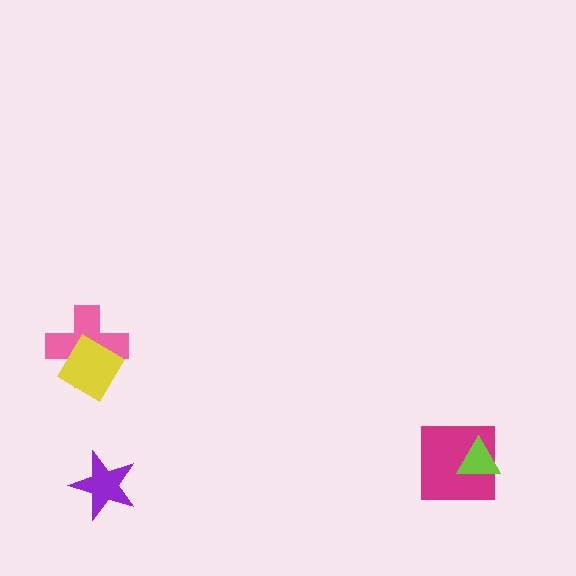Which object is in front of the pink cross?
The yellow diamond is in front of the pink cross.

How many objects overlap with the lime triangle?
1 object overlaps with the lime triangle.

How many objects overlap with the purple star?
0 objects overlap with the purple star.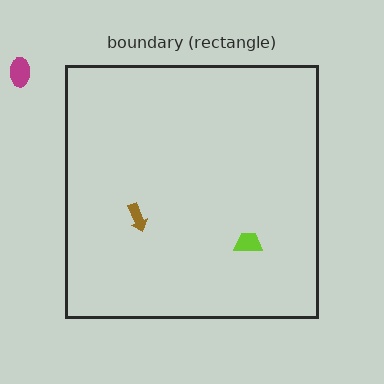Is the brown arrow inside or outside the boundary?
Inside.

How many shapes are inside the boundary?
2 inside, 1 outside.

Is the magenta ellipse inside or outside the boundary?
Outside.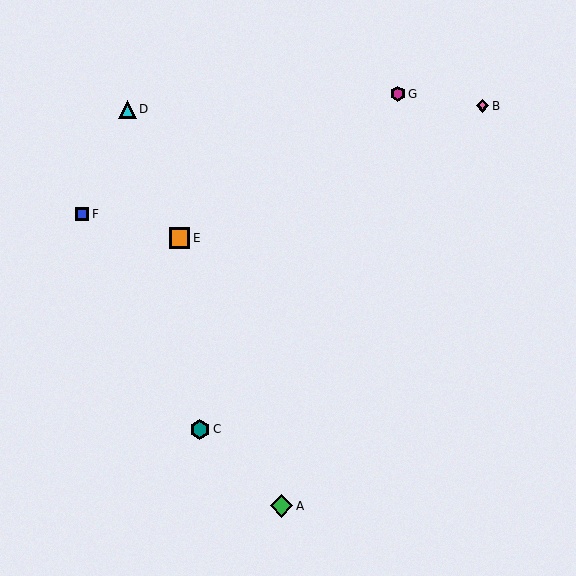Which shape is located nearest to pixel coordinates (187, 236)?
The orange square (labeled E) at (179, 238) is nearest to that location.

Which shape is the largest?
The green diamond (labeled A) is the largest.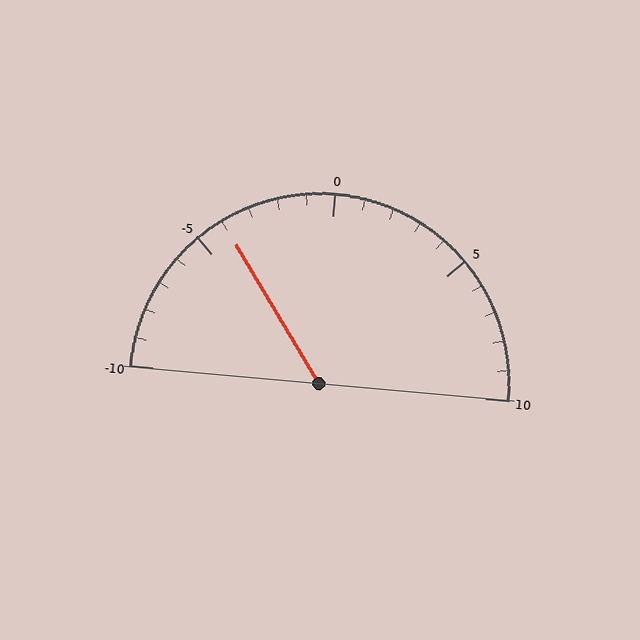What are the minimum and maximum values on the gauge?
The gauge ranges from -10 to 10.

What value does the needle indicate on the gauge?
The needle indicates approximately -4.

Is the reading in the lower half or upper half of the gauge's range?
The reading is in the lower half of the range (-10 to 10).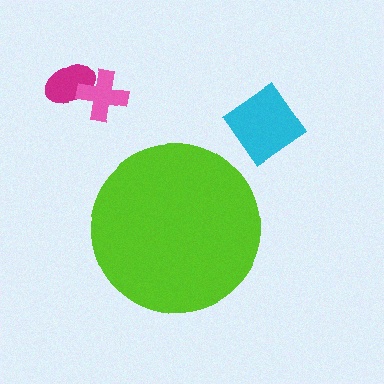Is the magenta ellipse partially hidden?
No, the magenta ellipse is fully visible.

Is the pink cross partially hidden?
No, the pink cross is fully visible.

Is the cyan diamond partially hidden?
No, the cyan diamond is fully visible.